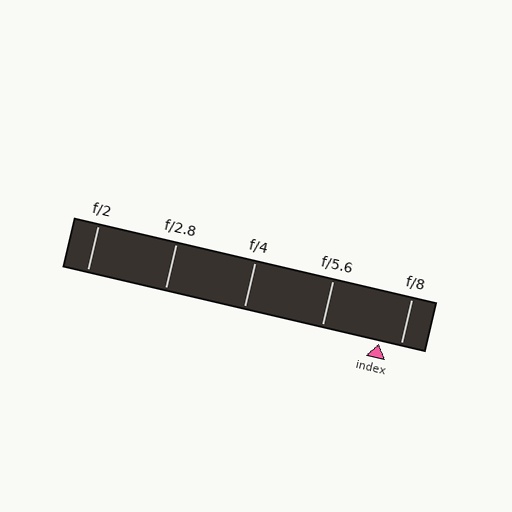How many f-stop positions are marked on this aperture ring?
There are 5 f-stop positions marked.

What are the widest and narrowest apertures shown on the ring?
The widest aperture shown is f/2 and the narrowest is f/8.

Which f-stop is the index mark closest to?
The index mark is closest to f/8.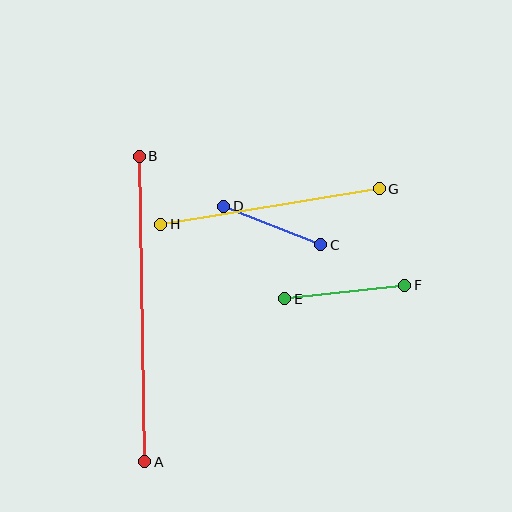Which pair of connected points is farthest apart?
Points A and B are farthest apart.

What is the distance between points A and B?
The distance is approximately 305 pixels.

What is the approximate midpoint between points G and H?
The midpoint is at approximately (270, 206) pixels.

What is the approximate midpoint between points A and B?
The midpoint is at approximately (142, 309) pixels.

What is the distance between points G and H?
The distance is approximately 221 pixels.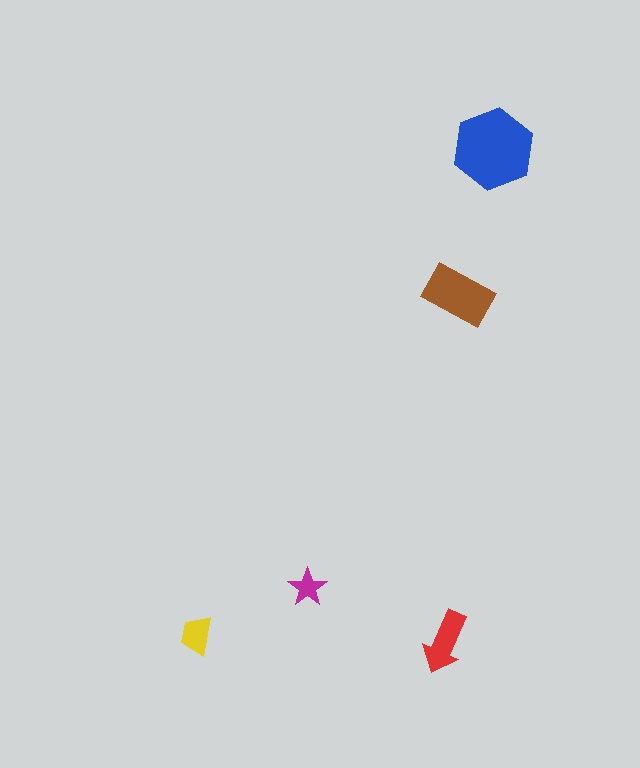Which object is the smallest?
The magenta star.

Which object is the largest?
The blue hexagon.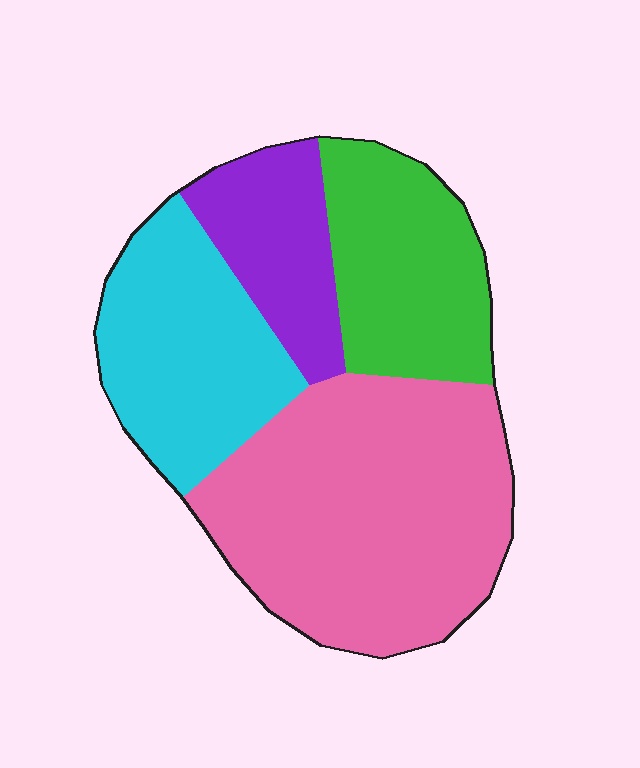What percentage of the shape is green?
Green takes up about one fifth (1/5) of the shape.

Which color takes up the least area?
Purple, at roughly 15%.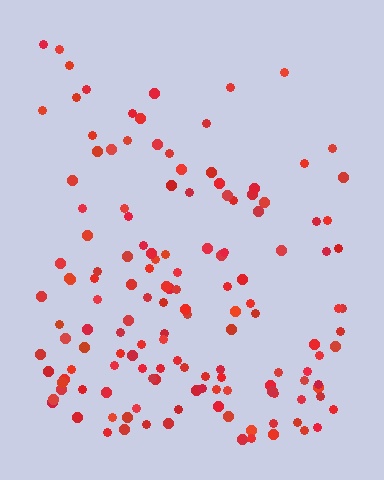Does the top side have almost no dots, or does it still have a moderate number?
Still a moderate number, just noticeably fewer than the bottom.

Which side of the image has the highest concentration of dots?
The bottom.